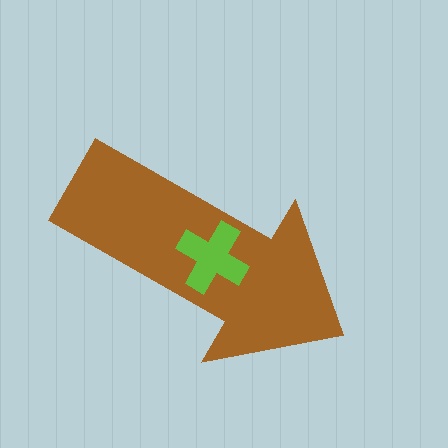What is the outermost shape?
The brown arrow.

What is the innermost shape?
The lime cross.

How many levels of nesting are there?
2.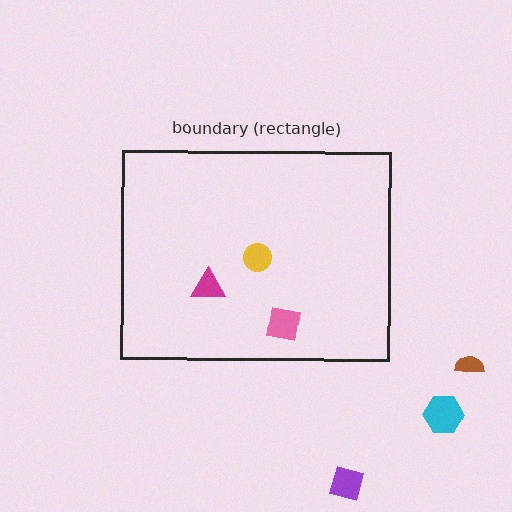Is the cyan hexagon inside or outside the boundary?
Outside.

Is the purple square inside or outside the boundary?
Outside.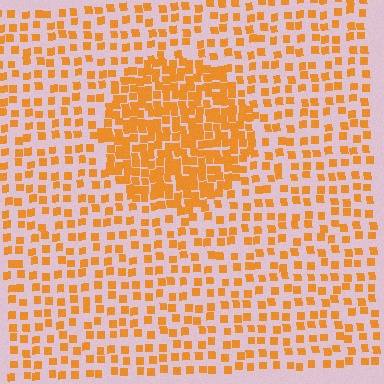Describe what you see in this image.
The image contains small orange elements arranged at two different densities. A circle-shaped region is visible where the elements are more densely packed than the surrounding area.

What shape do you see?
I see a circle.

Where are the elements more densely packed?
The elements are more densely packed inside the circle boundary.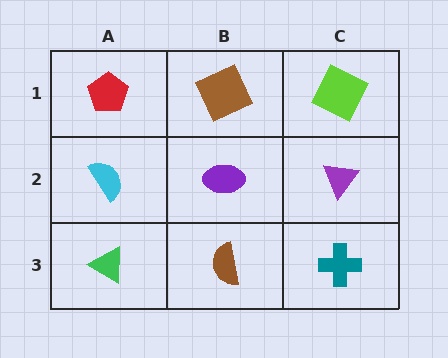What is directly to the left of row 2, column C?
A purple ellipse.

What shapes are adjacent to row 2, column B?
A brown square (row 1, column B), a brown semicircle (row 3, column B), a cyan semicircle (row 2, column A), a purple triangle (row 2, column C).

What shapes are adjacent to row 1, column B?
A purple ellipse (row 2, column B), a red pentagon (row 1, column A), a lime square (row 1, column C).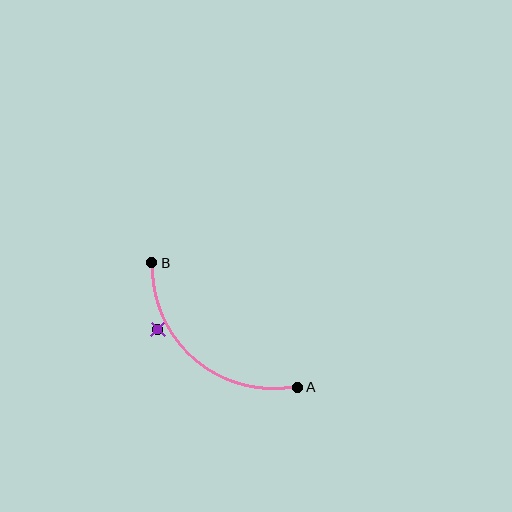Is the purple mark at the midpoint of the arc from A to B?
No — the purple mark does not lie on the arc at all. It sits slightly outside the curve.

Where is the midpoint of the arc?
The arc midpoint is the point on the curve farthest from the straight line joining A and B. It sits below and to the left of that line.